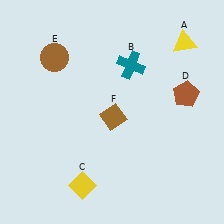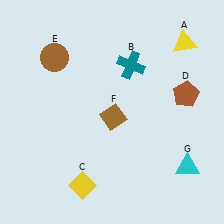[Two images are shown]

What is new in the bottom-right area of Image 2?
A cyan triangle (G) was added in the bottom-right area of Image 2.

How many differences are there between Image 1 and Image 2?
There is 1 difference between the two images.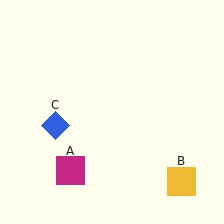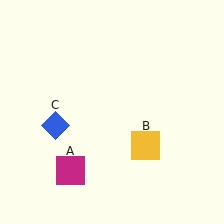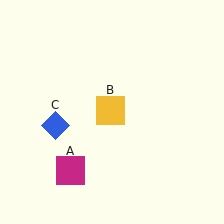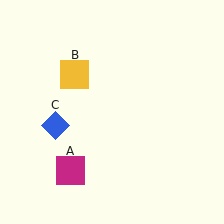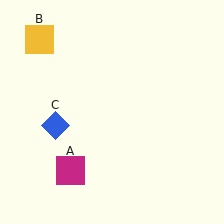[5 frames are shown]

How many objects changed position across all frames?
1 object changed position: yellow square (object B).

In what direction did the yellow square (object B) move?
The yellow square (object B) moved up and to the left.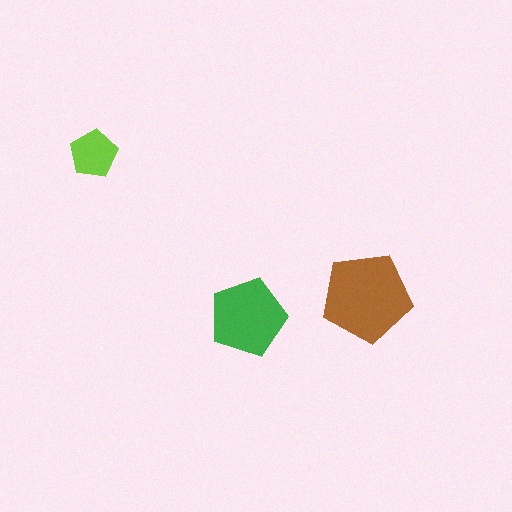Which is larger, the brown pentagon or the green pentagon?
The brown one.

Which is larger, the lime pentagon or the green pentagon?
The green one.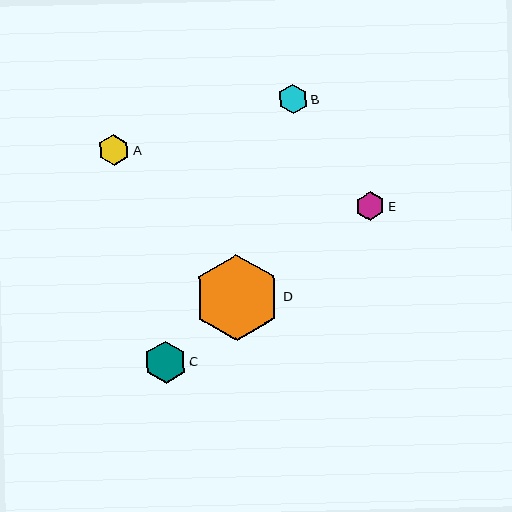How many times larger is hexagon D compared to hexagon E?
Hexagon D is approximately 3.0 times the size of hexagon E.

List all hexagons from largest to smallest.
From largest to smallest: D, C, A, B, E.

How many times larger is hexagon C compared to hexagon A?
Hexagon C is approximately 1.4 times the size of hexagon A.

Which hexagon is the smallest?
Hexagon E is the smallest with a size of approximately 29 pixels.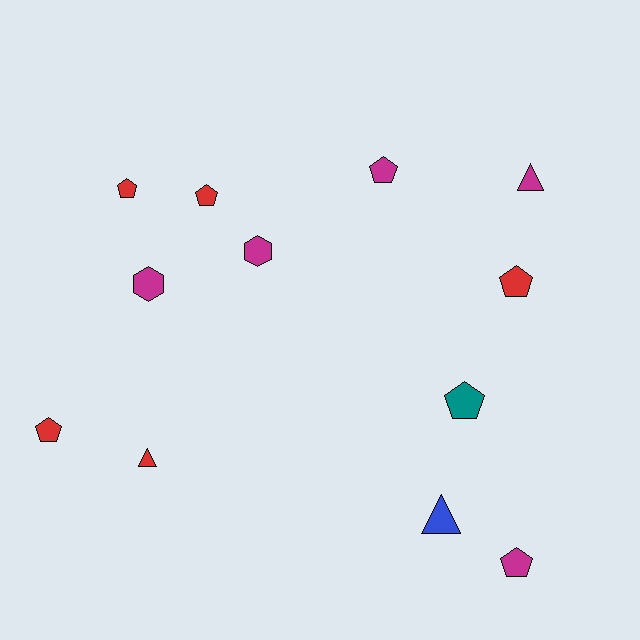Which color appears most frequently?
Red, with 5 objects.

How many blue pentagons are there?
There are no blue pentagons.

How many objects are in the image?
There are 12 objects.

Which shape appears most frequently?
Pentagon, with 7 objects.